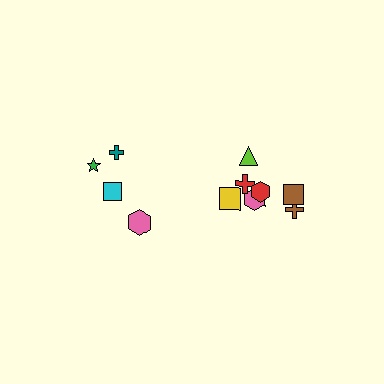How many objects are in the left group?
There are 4 objects.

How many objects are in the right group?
There are 8 objects.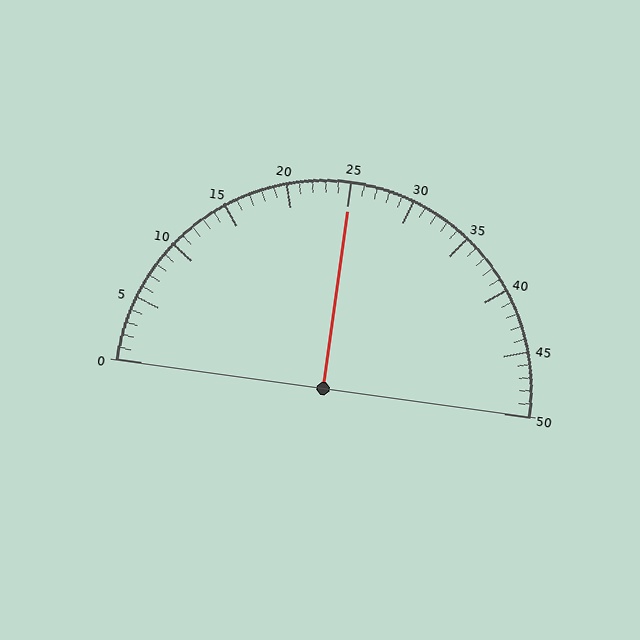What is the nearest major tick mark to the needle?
The nearest major tick mark is 25.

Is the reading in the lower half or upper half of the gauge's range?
The reading is in the upper half of the range (0 to 50).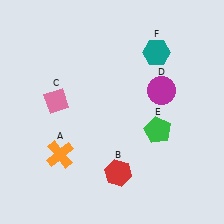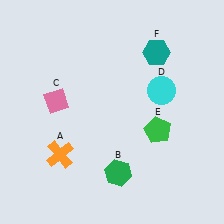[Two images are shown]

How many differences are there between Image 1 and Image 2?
There are 2 differences between the two images.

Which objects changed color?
B changed from red to green. D changed from magenta to cyan.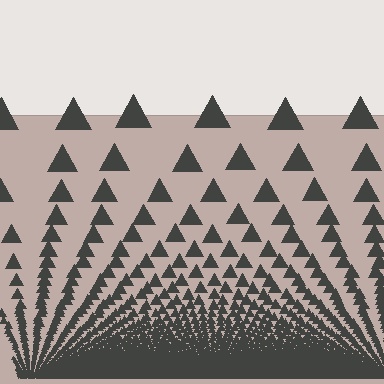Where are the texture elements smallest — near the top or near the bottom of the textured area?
Near the bottom.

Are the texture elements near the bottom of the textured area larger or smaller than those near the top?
Smaller. The gradient is inverted — elements near the bottom are smaller and denser.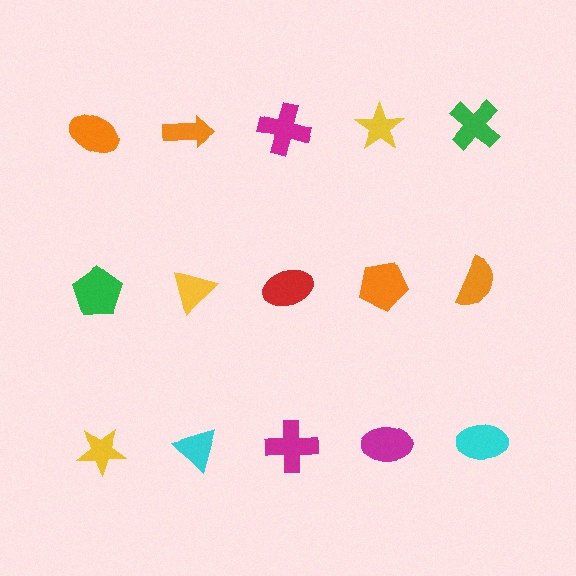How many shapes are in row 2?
5 shapes.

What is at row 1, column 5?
A green cross.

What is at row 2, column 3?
A red ellipse.